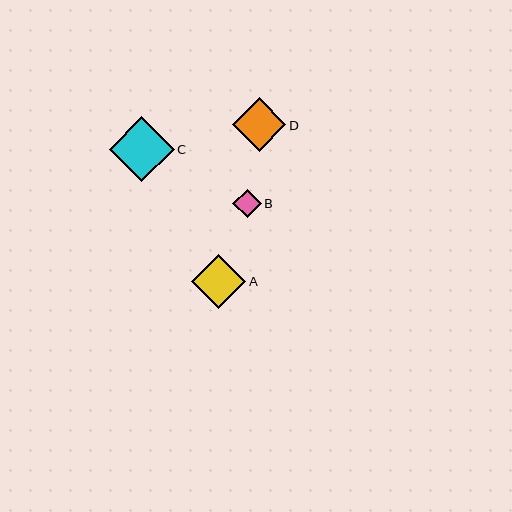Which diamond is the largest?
Diamond C is the largest with a size of approximately 65 pixels.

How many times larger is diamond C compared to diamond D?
Diamond C is approximately 1.2 times the size of diamond D.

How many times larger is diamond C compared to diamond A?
Diamond C is approximately 1.2 times the size of diamond A.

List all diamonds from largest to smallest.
From largest to smallest: C, A, D, B.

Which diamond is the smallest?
Diamond B is the smallest with a size of approximately 28 pixels.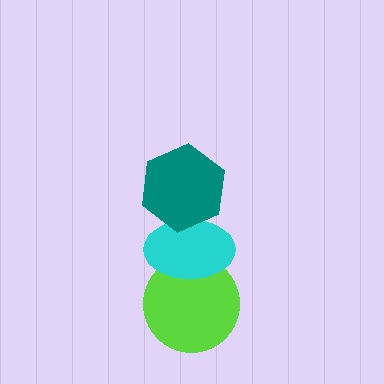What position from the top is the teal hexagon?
The teal hexagon is 1st from the top.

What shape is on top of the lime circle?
The cyan ellipse is on top of the lime circle.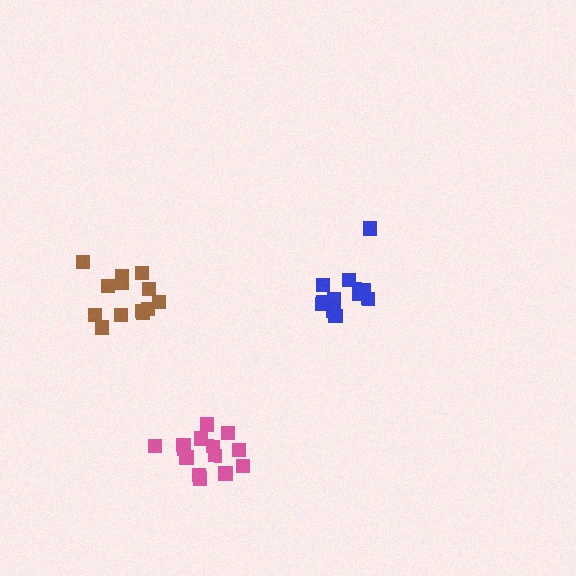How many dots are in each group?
Group 1: 12 dots, Group 2: 13 dots, Group 3: 14 dots (39 total).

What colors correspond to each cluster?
The clusters are colored: blue, brown, pink.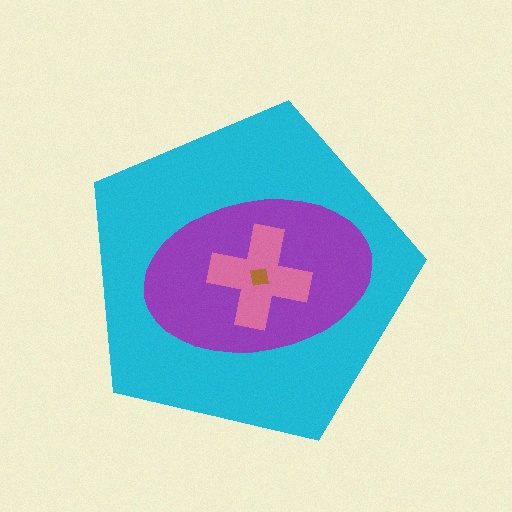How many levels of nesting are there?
4.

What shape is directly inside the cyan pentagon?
The purple ellipse.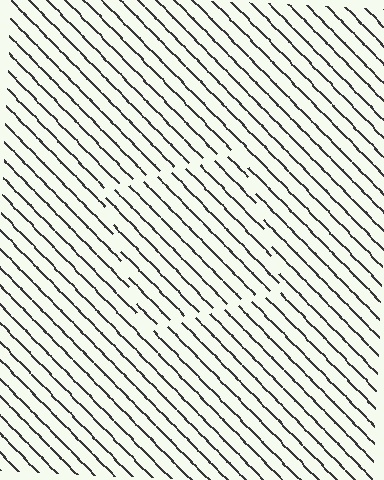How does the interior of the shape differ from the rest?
The interior of the shape contains the same grating, shifted by half a period — the contour is defined by the phase discontinuity where line-ends from the inner and outer gratings abut.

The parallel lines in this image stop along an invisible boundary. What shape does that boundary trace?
An illusory square. The interior of the shape contains the same grating, shifted by half a period — the contour is defined by the phase discontinuity where line-ends from the inner and outer gratings abut.